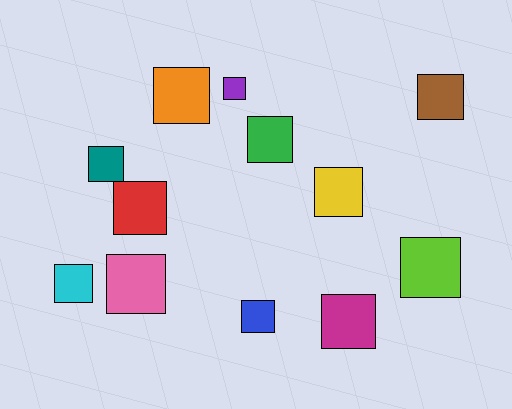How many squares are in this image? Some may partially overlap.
There are 12 squares.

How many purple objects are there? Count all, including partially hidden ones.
There is 1 purple object.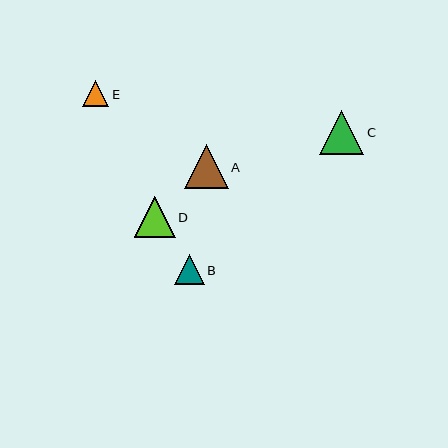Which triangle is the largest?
Triangle C is the largest with a size of approximately 45 pixels.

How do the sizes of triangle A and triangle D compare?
Triangle A and triangle D are approximately the same size.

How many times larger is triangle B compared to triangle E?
Triangle B is approximately 1.1 times the size of triangle E.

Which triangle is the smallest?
Triangle E is the smallest with a size of approximately 27 pixels.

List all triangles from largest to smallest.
From largest to smallest: C, A, D, B, E.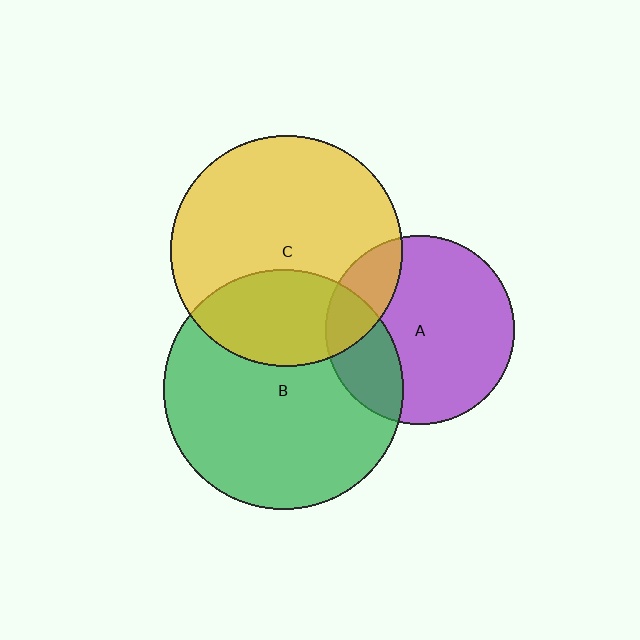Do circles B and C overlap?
Yes.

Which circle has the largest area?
Circle B (green).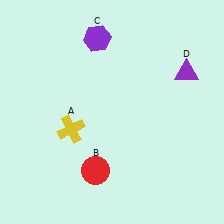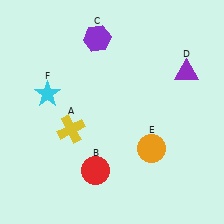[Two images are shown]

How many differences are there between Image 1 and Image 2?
There are 2 differences between the two images.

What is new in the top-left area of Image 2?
A cyan star (F) was added in the top-left area of Image 2.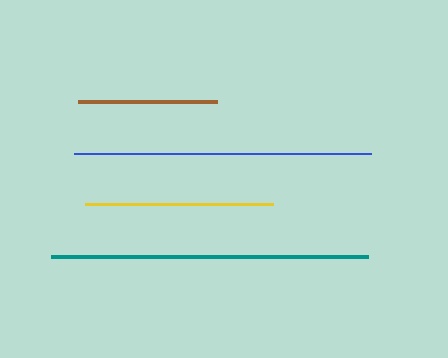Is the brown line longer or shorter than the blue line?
The blue line is longer than the brown line.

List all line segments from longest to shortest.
From longest to shortest: teal, blue, yellow, brown.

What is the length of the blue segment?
The blue segment is approximately 297 pixels long.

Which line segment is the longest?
The teal line is the longest at approximately 317 pixels.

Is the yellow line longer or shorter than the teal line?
The teal line is longer than the yellow line.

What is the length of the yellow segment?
The yellow segment is approximately 188 pixels long.